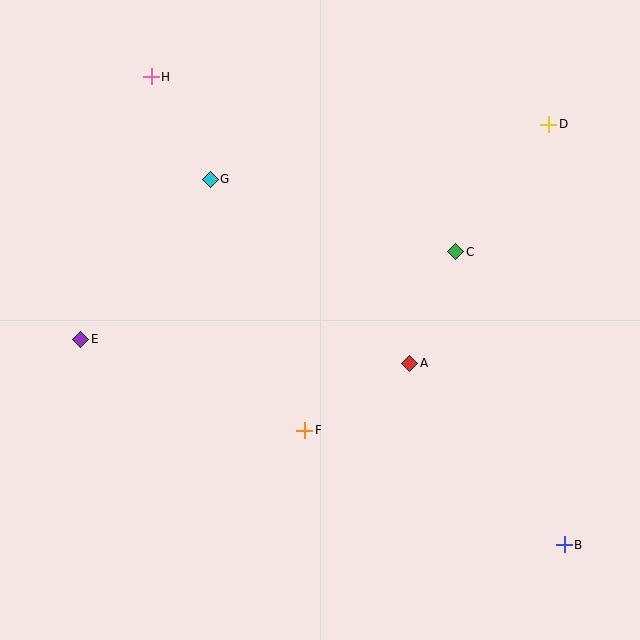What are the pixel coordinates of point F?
Point F is at (305, 430).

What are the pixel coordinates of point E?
Point E is at (81, 339).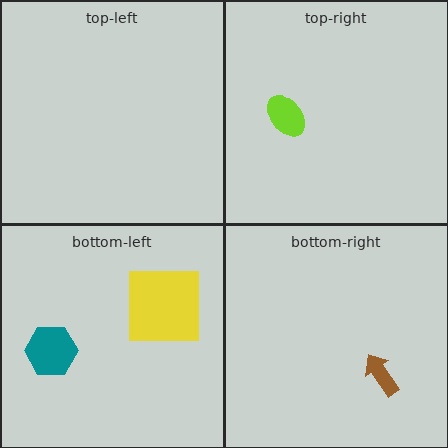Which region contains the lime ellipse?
The top-right region.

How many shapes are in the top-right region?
1.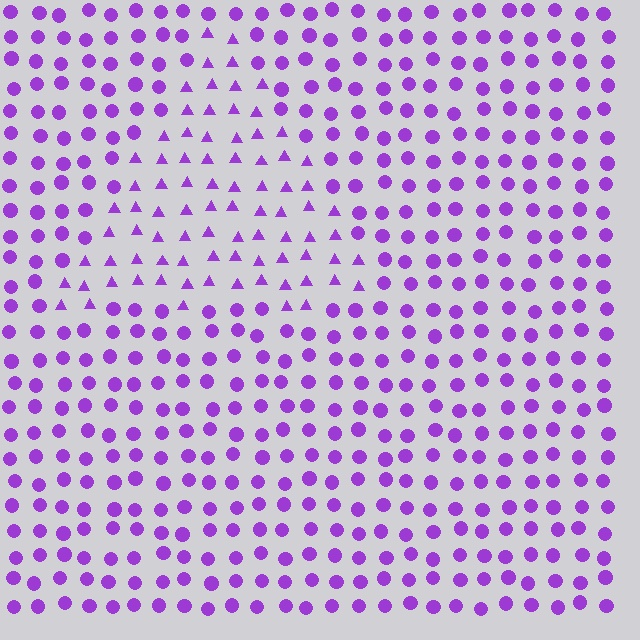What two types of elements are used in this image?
The image uses triangles inside the triangle region and circles outside it.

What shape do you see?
I see a triangle.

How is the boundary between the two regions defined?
The boundary is defined by a change in element shape: triangles inside vs. circles outside. All elements share the same color and spacing.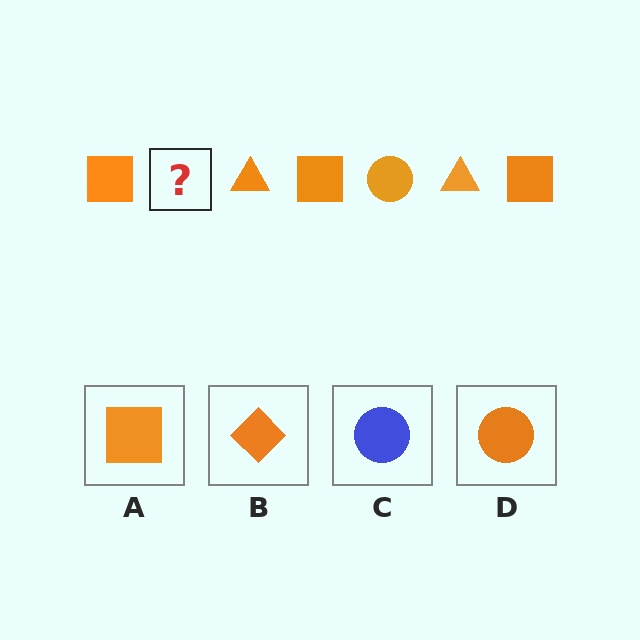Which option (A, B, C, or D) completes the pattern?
D.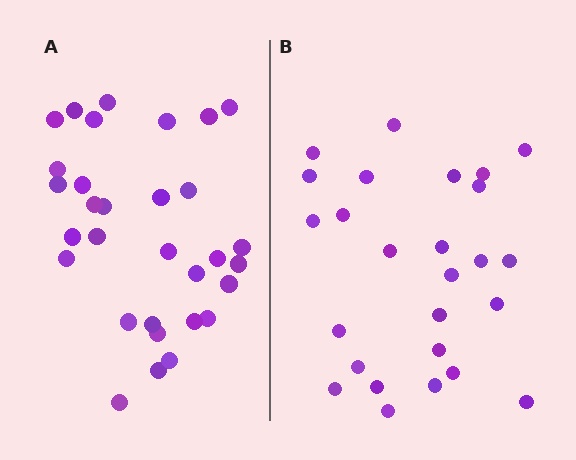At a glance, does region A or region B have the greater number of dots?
Region A (the left region) has more dots.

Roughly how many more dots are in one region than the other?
Region A has about 5 more dots than region B.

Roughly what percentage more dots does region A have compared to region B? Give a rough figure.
About 20% more.